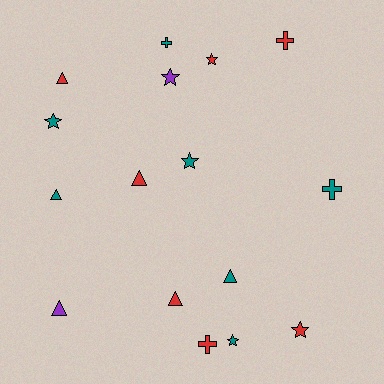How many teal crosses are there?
There are 2 teal crosses.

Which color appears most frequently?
Red, with 7 objects.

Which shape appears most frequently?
Star, with 6 objects.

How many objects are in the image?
There are 16 objects.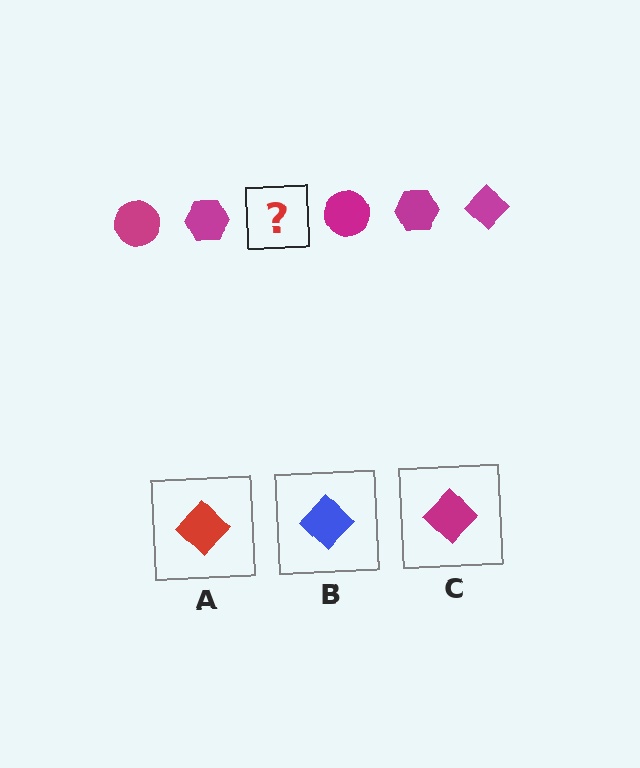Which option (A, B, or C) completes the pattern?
C.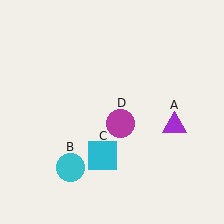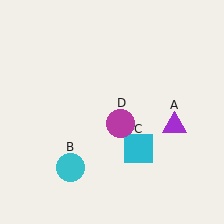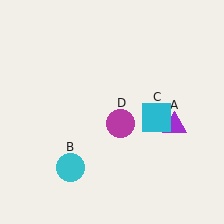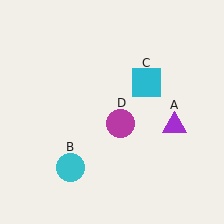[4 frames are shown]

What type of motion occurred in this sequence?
The cyan square (object C) rotated counterclockwise around the center of the scene.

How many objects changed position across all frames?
1 object changed position: cyan square (object C).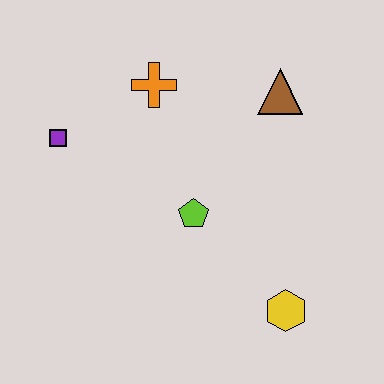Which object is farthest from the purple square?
The yellow hexagon is farthest from the purple square.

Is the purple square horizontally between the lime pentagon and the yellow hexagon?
No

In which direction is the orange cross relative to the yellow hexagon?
The orange cross is above the yellow hexagon.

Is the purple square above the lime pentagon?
Yes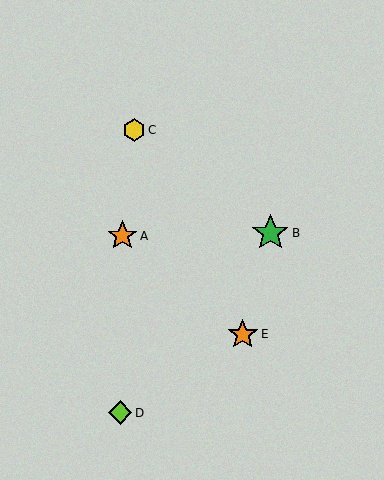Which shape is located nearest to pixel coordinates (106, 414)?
The lime diamond (labeled D) at (120, 413) is nearest to that location.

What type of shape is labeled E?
Shape E is an orange star.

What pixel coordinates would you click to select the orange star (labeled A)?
Click at (122, 236) to select the orange star A.